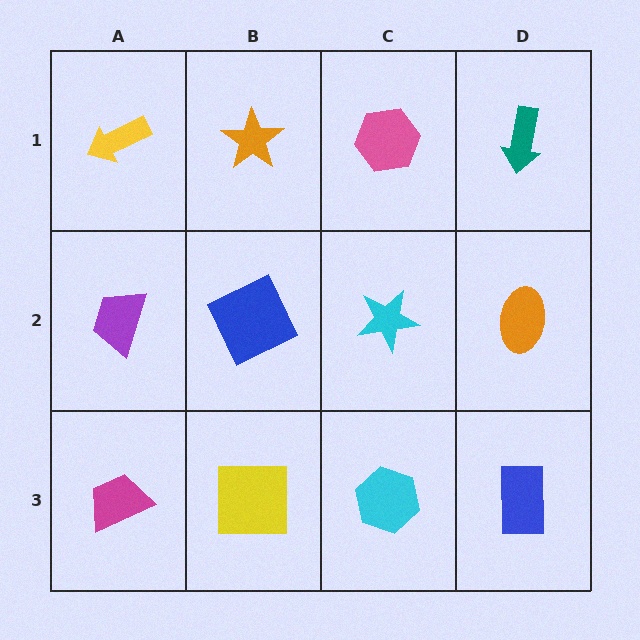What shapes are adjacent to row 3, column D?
An orange ellipse (row 2, column D), a cyan hexagon (row 3, column C).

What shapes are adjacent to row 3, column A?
A purple trapezoid (row 2, column A), a yellow square (row 3, column B).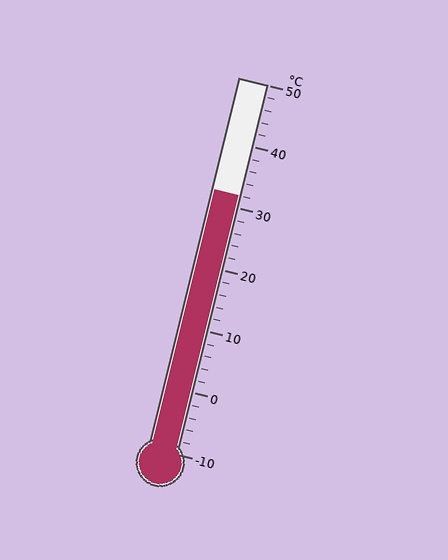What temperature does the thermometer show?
The thermometer shows approximately 32°C.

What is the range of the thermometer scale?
The thermometer scale ranges from -10°C to 50°C.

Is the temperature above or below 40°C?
The temperature is below 40°C.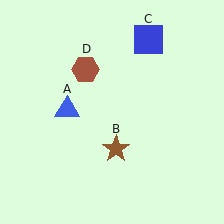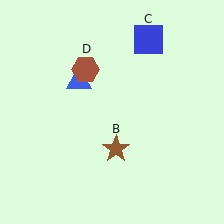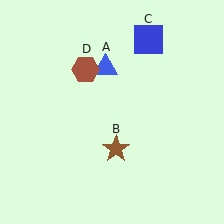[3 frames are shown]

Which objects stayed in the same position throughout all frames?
Brown star (object B) and blue square (object C) and brown hexagon (object D) remained stationary.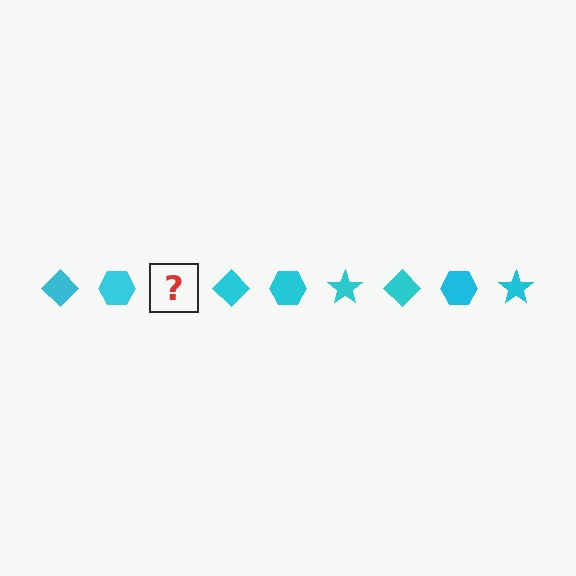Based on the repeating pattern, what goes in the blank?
The blank should be a cyan star.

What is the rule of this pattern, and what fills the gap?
The rule is that the pattern cycles through diamond, hexagon, star shapes in cyan. The gap should be filled with a cyan star.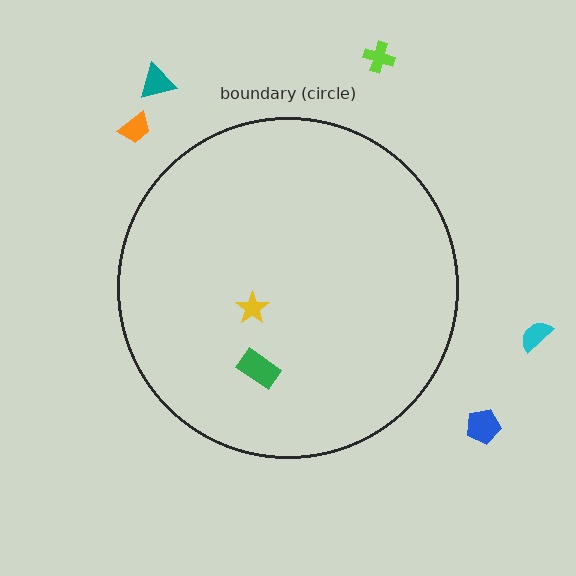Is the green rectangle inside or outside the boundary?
Inside.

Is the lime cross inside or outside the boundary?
Outside.